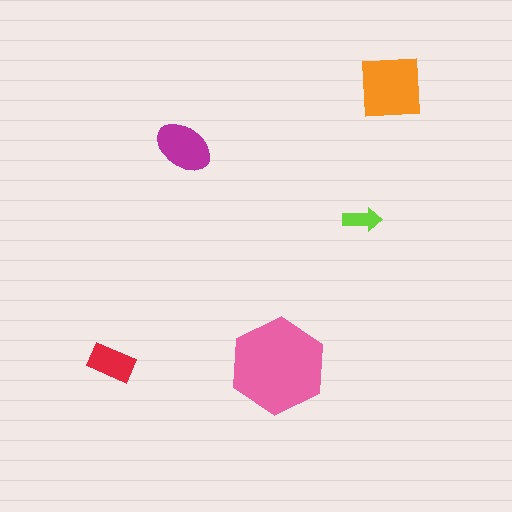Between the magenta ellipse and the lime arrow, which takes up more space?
The magenta ellipse.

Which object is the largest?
The pink hexagon.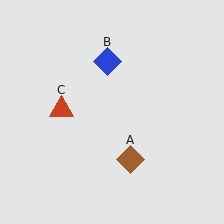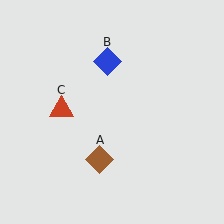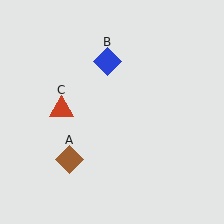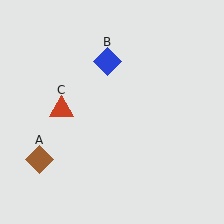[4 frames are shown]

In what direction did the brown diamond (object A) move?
The brown diamond (object A) moved left.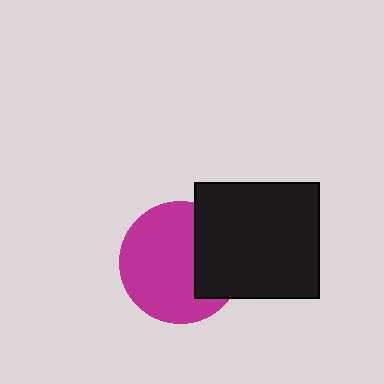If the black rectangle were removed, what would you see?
You would see the complete magenta circle.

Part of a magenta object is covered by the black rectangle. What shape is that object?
It is a circle.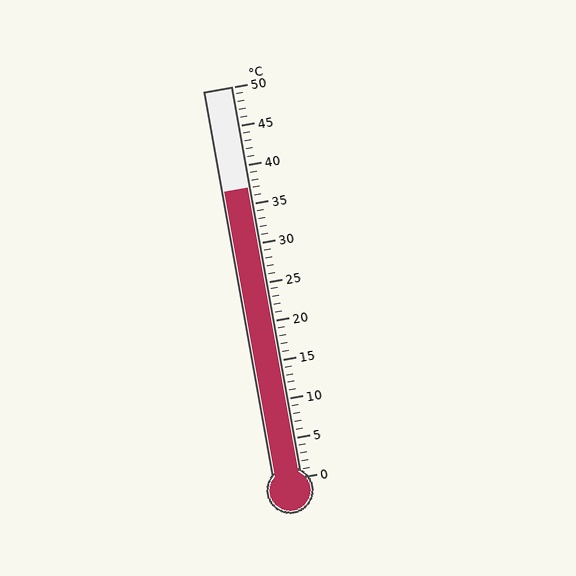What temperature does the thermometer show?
The thermometer shows approximately 37°C.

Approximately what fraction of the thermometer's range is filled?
The thermometer is filled to approximately 75% of its range.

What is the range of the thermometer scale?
The thermometer scale ranges from 0°C to 50°C.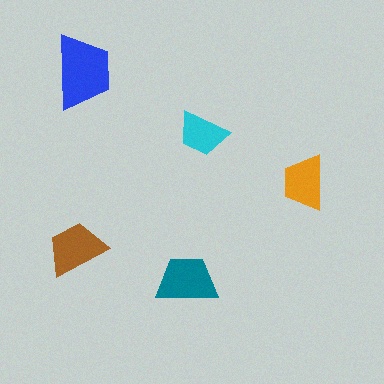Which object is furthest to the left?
The brown trapezoid is leftmost.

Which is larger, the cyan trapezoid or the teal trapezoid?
The teal one.